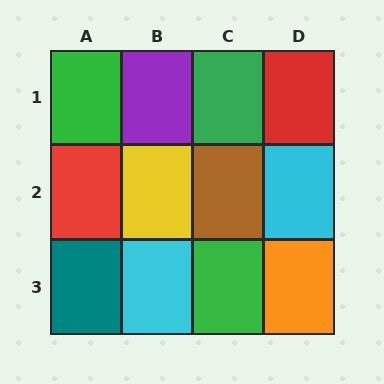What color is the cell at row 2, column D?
Cyan.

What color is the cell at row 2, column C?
Brown.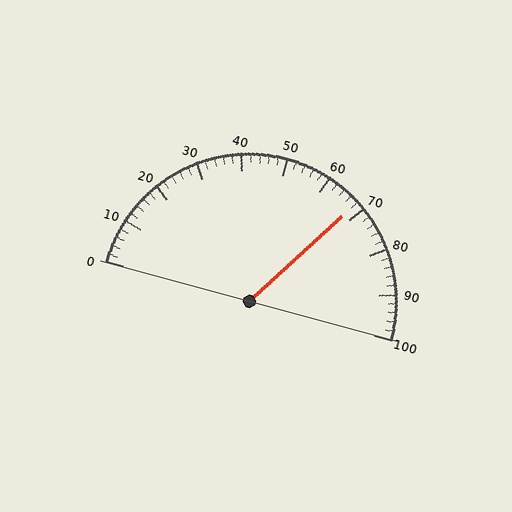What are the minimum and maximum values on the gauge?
The gauge ranges from 0 to 100.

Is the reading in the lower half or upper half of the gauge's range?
The reading is in the upper half of the range (0 to 100).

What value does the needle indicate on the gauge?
The needle indicates approximately 68.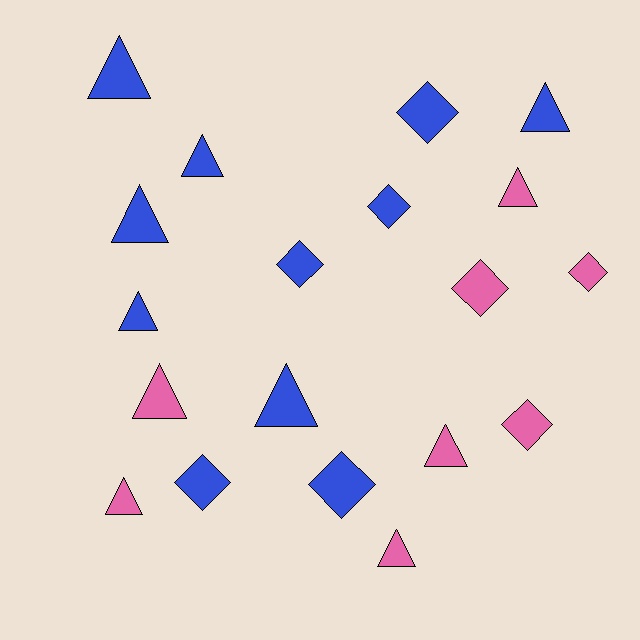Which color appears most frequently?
Blue, with 11 objects.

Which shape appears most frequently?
Triangle, with 11 objects.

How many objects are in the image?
There are 19 objects.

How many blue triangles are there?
There are 6 blue triangles.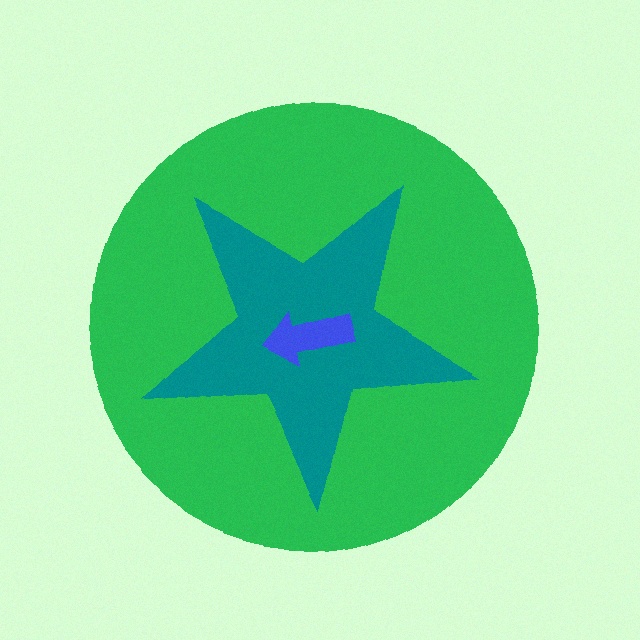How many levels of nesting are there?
3.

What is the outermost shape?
The green circle.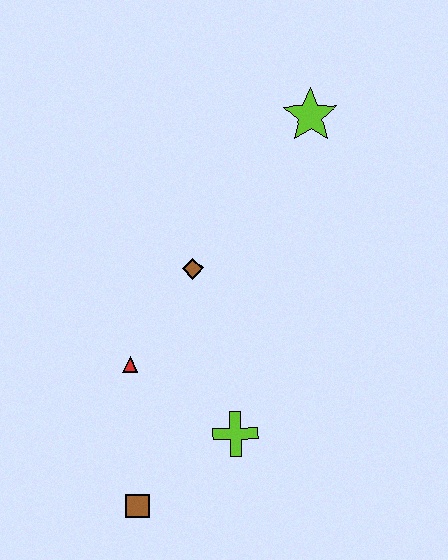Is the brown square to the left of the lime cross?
Yes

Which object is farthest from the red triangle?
The lime star is farthest from the red triangle.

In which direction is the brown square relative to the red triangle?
The brown square is below the red triangle.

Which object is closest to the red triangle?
The brown diamond is closest to the red triangle.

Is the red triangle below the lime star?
Yes